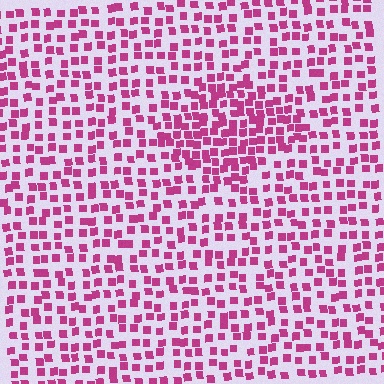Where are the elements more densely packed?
The elements are more densely packed inside the diamond boundary.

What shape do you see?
I see a diamond.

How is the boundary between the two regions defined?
The boundary is defined by a change in element density (approximately 1.8x ratio). All elements are the same color, size, and shape.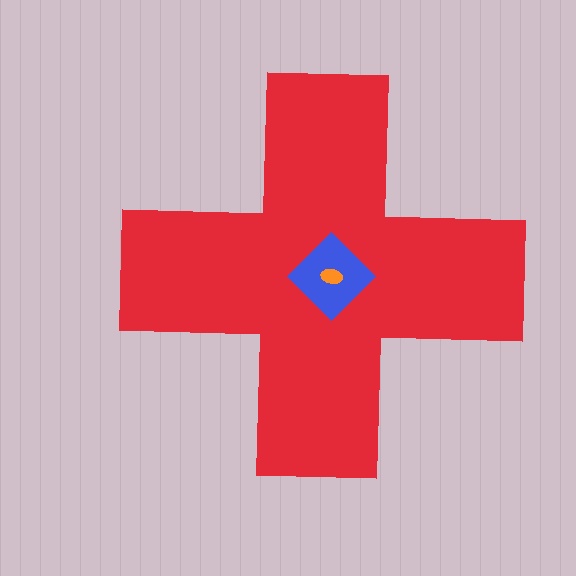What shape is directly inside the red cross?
The blue diamond.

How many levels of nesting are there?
3.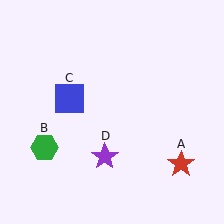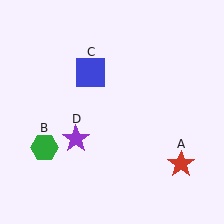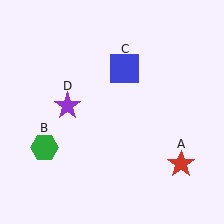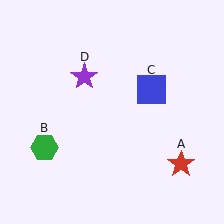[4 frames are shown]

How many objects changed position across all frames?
2 objects changed position: blue square (object C), purple star (object D).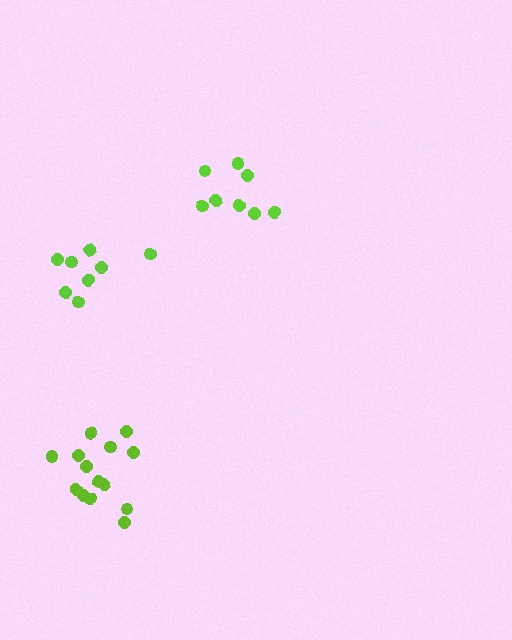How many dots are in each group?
Group 1: 8 dots, Group 2: 14 dots, Group 3: 8 dots (30 total).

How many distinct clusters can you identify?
There are 3 distinct clusters.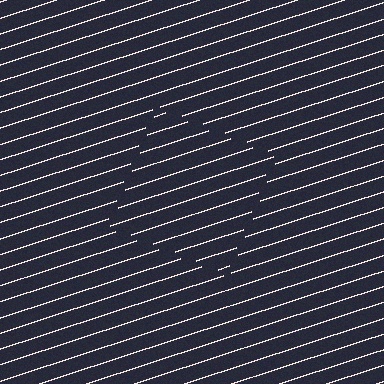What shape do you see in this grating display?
An illusory square. The interior of the shape contains the same grating, shifted by half a period — the contour is defined by the phase discontinuity where line-ends from the inner and outer gratings abut.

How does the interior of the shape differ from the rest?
The interior of the shape contains the same grating, shifted by half a period — the contour is defined by the phase discontinuity where line-ends from the inner and outer gratings abut.